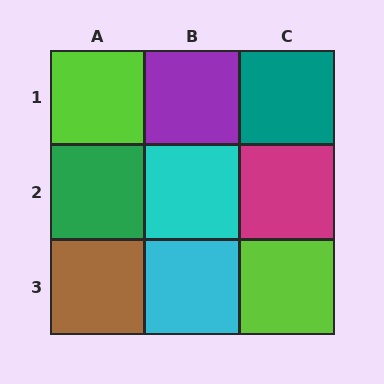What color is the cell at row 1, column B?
Purple.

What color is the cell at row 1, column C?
Teal.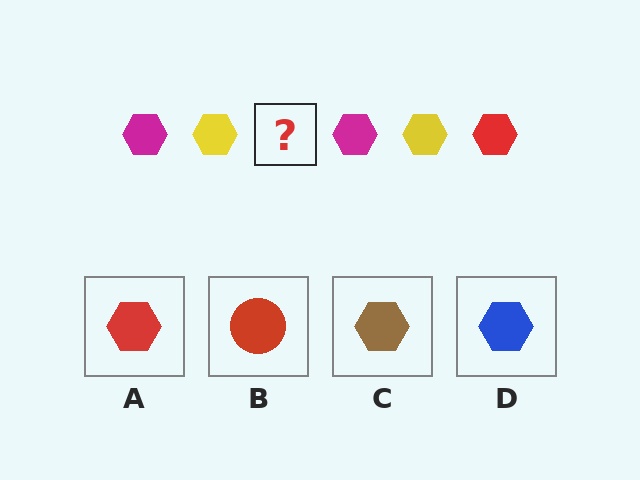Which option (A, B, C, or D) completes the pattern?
A.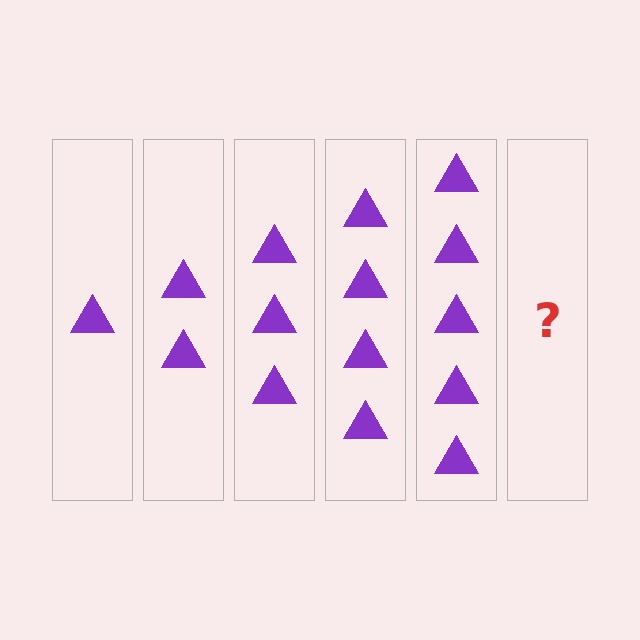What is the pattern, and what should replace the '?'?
The pattern is that each step adds one more triangle. The '?' should be 6 triangles.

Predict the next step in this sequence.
The next step is 6 triangles.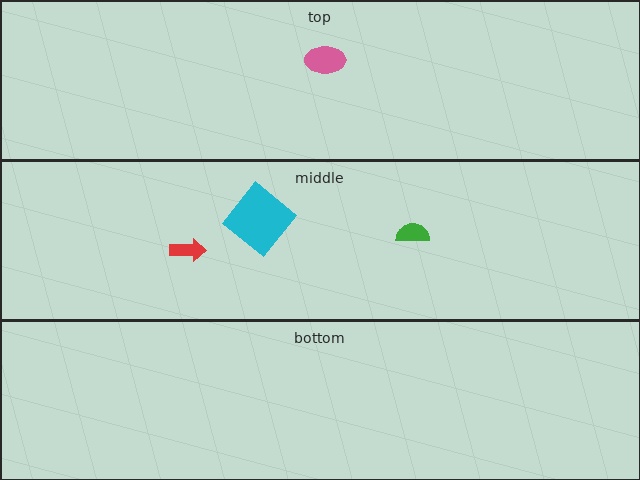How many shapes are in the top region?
1.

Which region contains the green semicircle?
The middle region.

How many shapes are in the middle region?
3.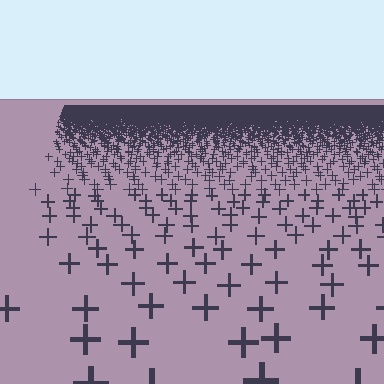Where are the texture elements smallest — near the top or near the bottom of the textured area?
Near the top.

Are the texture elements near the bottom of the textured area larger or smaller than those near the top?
Larger. Near the bottom, elements are closer to the viewer and appear at a bigger on-screen size.